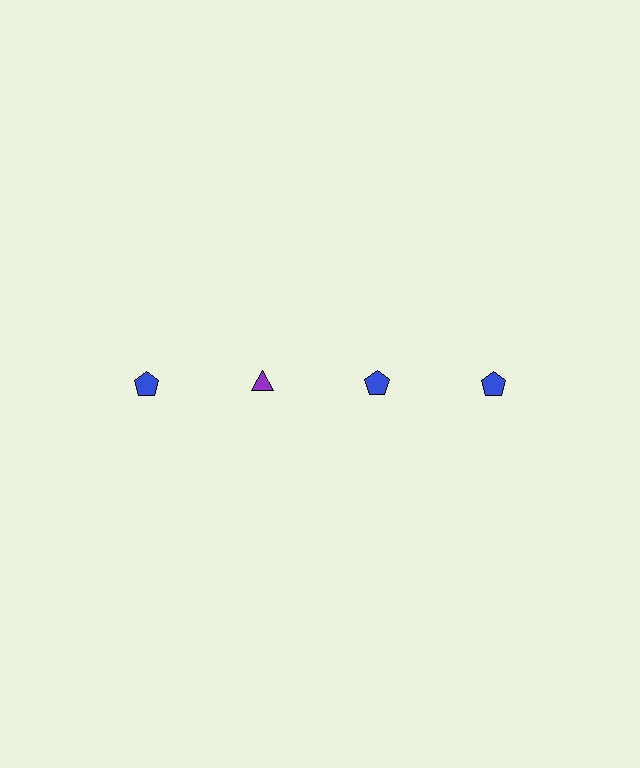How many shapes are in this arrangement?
There are 4 shapes arranged in a grid pattern.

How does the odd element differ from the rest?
It differs in both color (purple instead of blue) and shape (triangle instead of pentagon).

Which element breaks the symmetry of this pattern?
The purple triangle in the top row, second from left column breaks the symmetry. All other shapes are blue pentagons.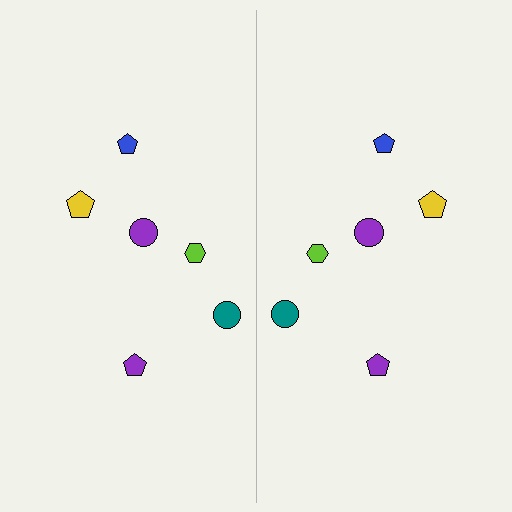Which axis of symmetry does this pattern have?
The pattern has a vertical axis of symmetry running through the center of the image.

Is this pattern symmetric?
Yes, this pattern has bilateral (reflection) symmetry.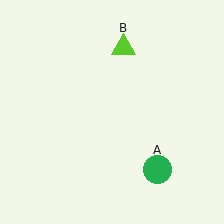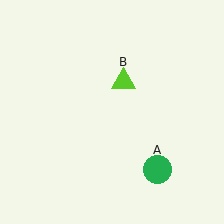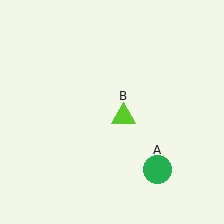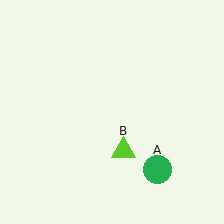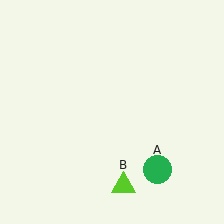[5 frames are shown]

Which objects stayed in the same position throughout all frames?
Green circle (object A) remained stationary.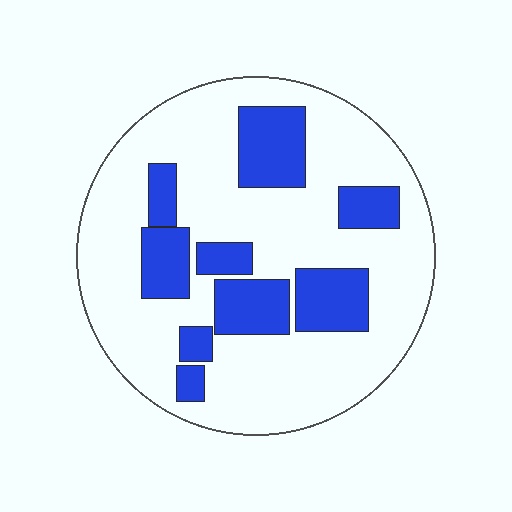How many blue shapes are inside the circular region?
9.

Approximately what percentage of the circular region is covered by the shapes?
Approximately 25%.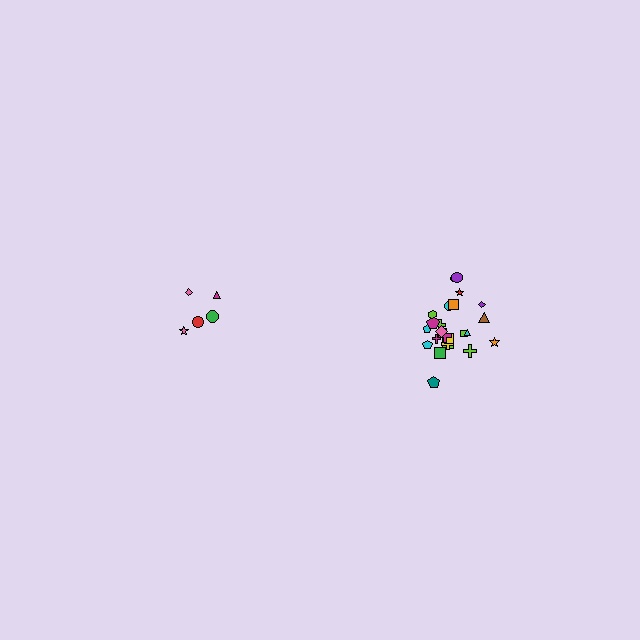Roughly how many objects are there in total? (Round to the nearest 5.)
Roughly 30 objects in total.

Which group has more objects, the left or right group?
The right group.